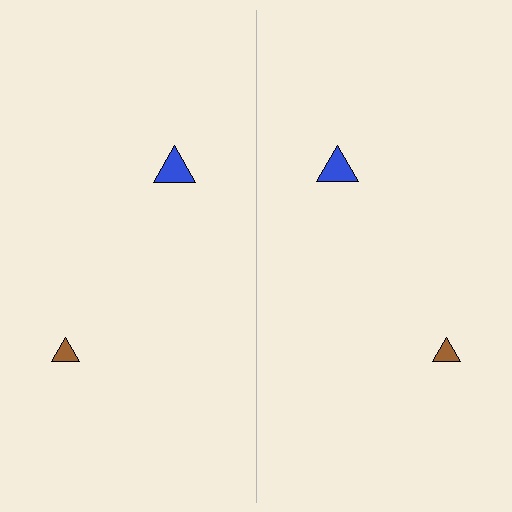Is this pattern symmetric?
Yes, this pattern has bilateral (reflection) symmetry.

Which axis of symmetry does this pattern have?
The pattern has a vertical axis of symmetry running through the center of the image.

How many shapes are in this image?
There are 4 shapes in this image.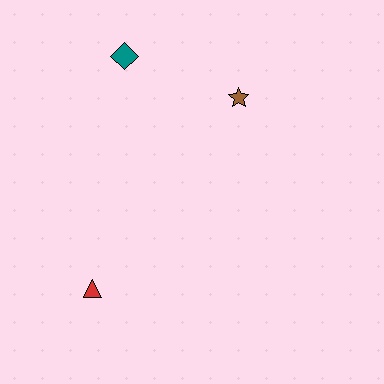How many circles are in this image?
There are no circles.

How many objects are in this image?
There are 3 objects.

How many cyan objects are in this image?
There are no cyan objects.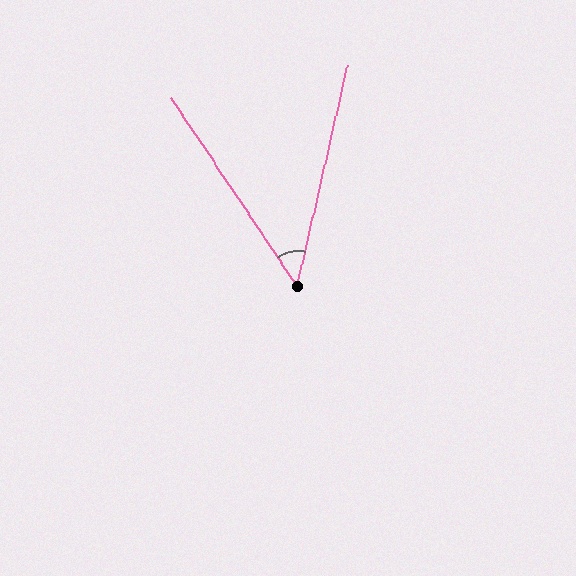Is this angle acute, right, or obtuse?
It is acute.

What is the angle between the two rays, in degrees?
Approximately 47 degrees.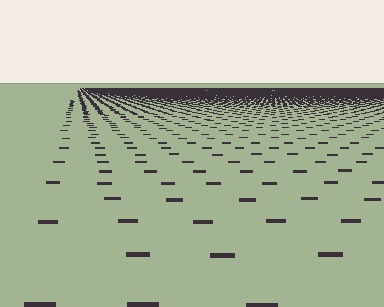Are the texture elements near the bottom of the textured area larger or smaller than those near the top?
Larger. Near the bottom, elements are closer to the viewer and appear at a bigger on-screen size.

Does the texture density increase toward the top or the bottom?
Density increases toward the top.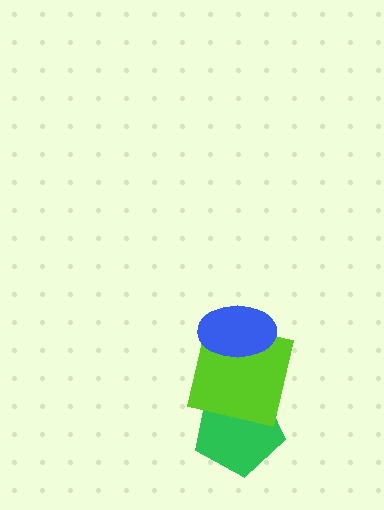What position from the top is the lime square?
The lime square is 2nd from the top.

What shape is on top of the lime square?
The blue ellipse is on top of the lime square.